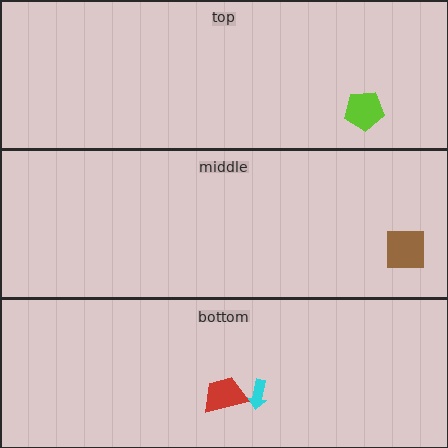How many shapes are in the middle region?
1.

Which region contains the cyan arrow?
The bottom region.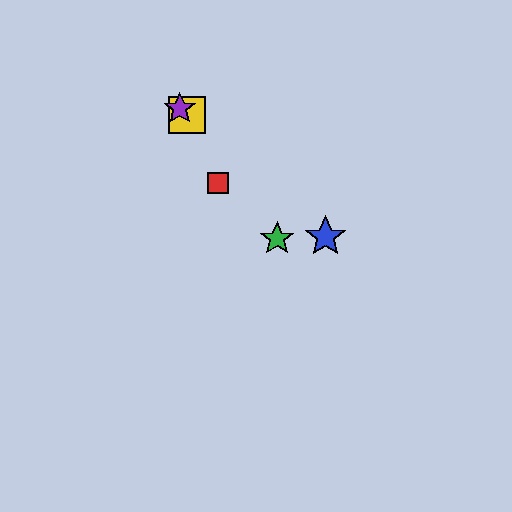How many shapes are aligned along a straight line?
3 shapes (the blue star, the yellow square, the purple star) are aligned along a straight line.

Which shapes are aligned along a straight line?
The blue star, the yellow square, the purple star are aligned along a straight line.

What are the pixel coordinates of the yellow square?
The yellow square is at (187, 115).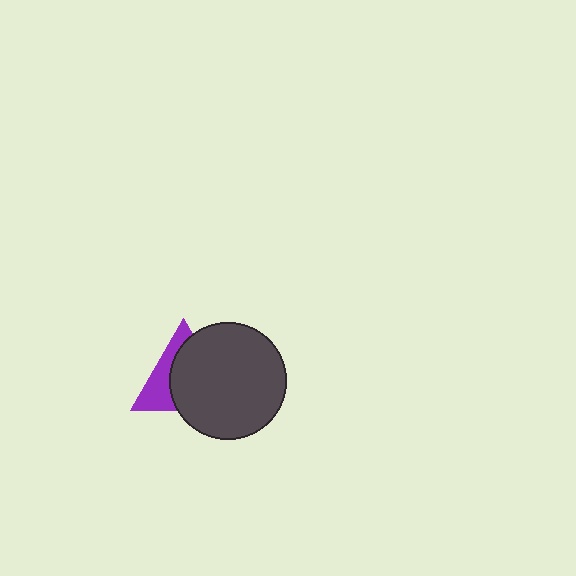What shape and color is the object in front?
The object in front is a dark gray circle.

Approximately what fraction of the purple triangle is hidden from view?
Roughly 63% of the purple triangle is hidden behind the dark gray circle.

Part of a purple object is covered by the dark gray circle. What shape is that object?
It is a triangle.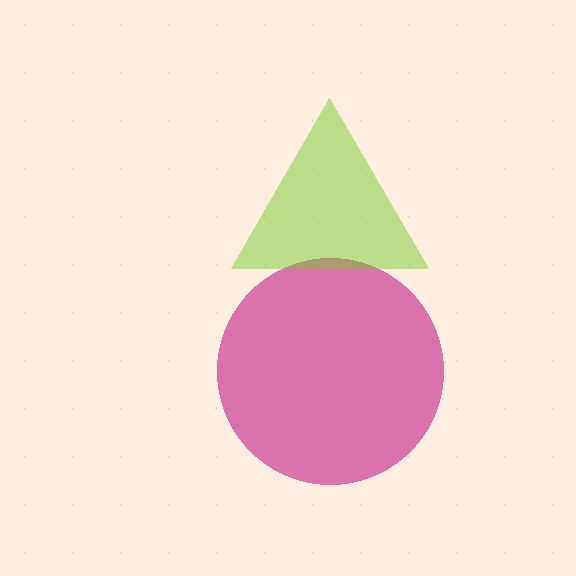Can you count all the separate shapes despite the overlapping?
Yes, there are 2 separate shapes.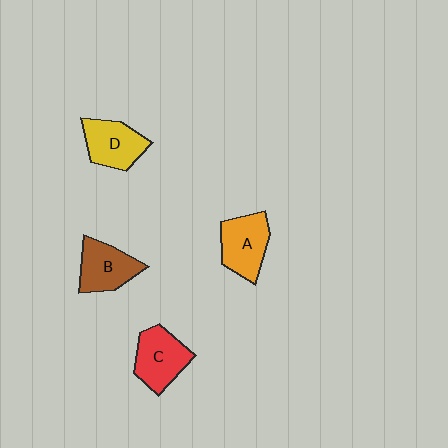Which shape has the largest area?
Shape C (red).